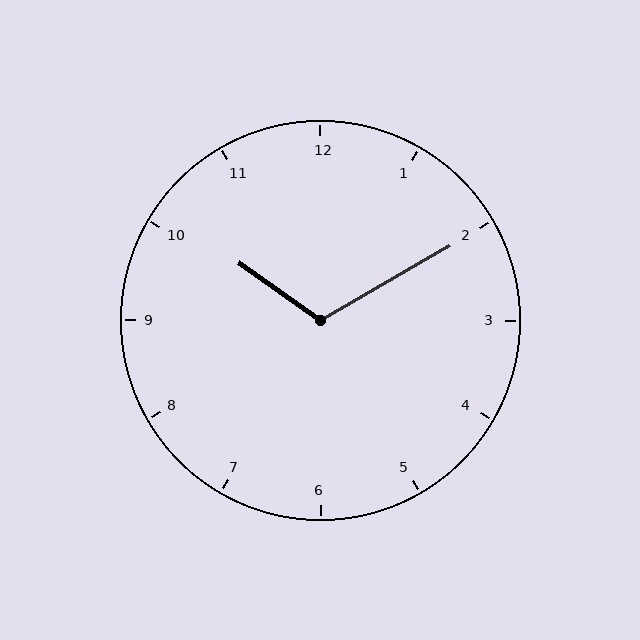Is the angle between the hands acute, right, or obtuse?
It is obtuse.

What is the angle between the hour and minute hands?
Approximately 115 degrees.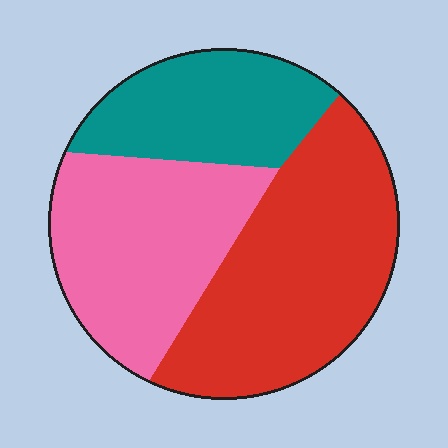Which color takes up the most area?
Red, at roughly 45%.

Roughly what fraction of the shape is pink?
Pink covers around 35% of the shape.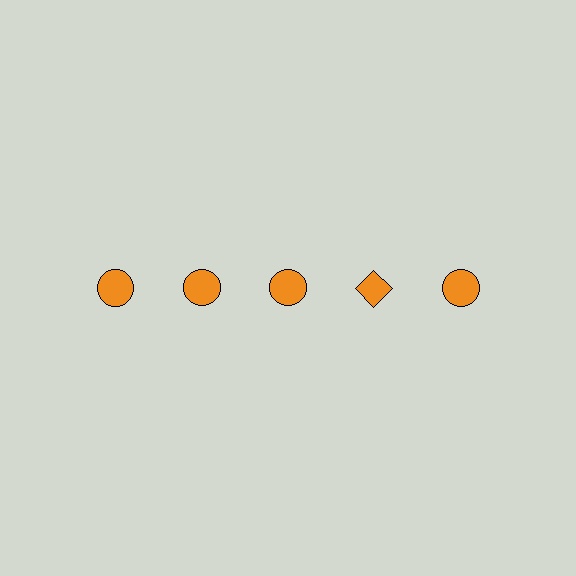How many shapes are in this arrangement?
There are 5 shapes arranged in a grid pattern.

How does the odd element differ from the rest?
It has a different shape: diamond instead of circle.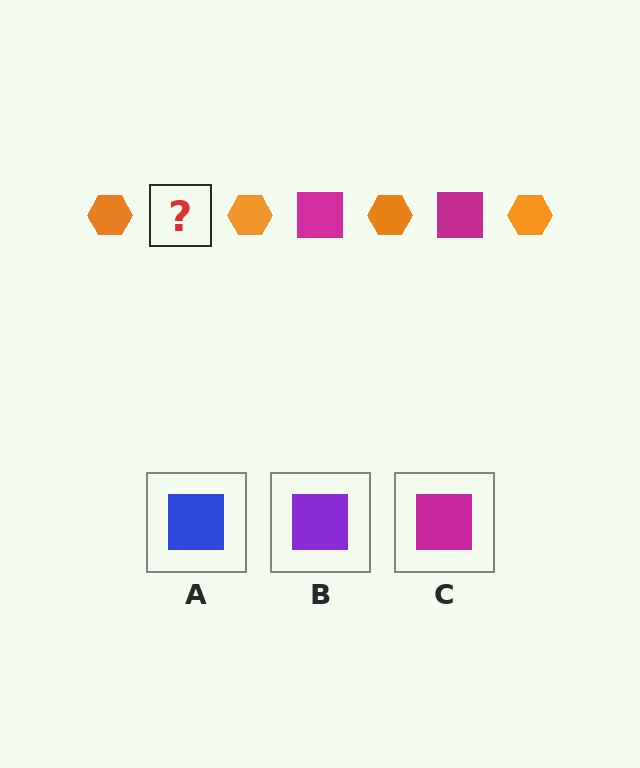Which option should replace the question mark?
Option C.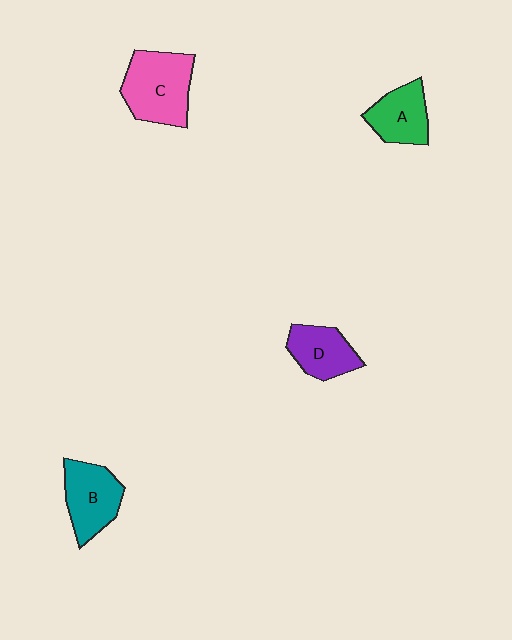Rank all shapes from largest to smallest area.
From largest to smallest: C (pink), B (teal), A (green), D (purple).